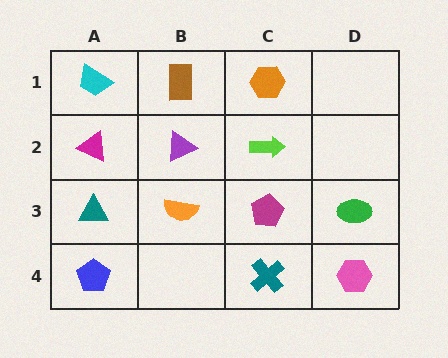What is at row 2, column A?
A magenta triangle.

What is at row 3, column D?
A green ellipse.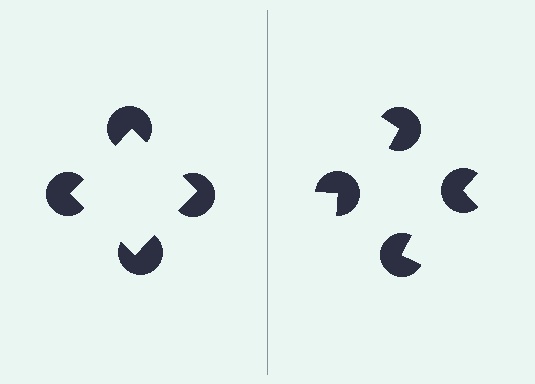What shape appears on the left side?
An illusory square.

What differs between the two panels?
The pac-man discs are positioned identically on both sides; only the wedge orientations differ. On the left they align to a square; on the right they are misaligned.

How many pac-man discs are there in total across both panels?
8 — 4 on each side.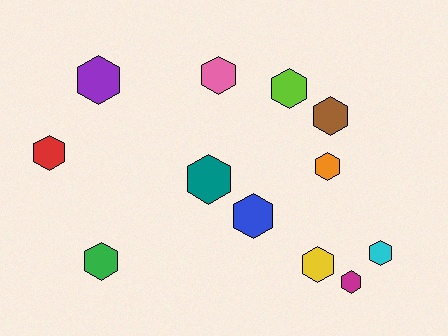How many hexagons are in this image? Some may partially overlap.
There are 12 hexagons.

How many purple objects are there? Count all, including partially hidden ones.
There is 1 purple object.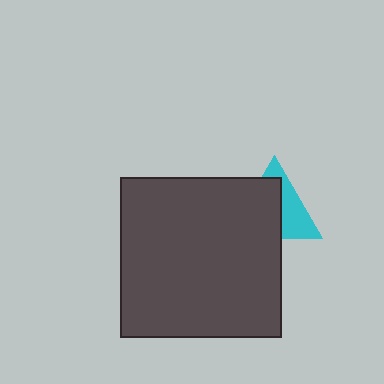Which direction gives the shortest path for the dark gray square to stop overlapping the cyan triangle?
Moving toward the lower-left gives the shortest separation.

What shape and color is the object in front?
The object in front is a dark gray square.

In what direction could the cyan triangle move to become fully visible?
The cyan triangle could move toward the upper-right. That would shift it out from behind the dark gray square entirely.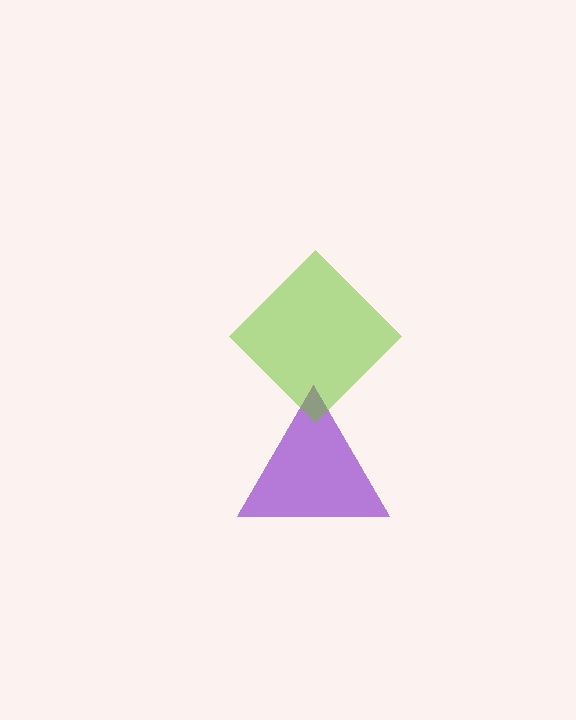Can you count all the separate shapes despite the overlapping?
Yes, there are 2 separate shapes.